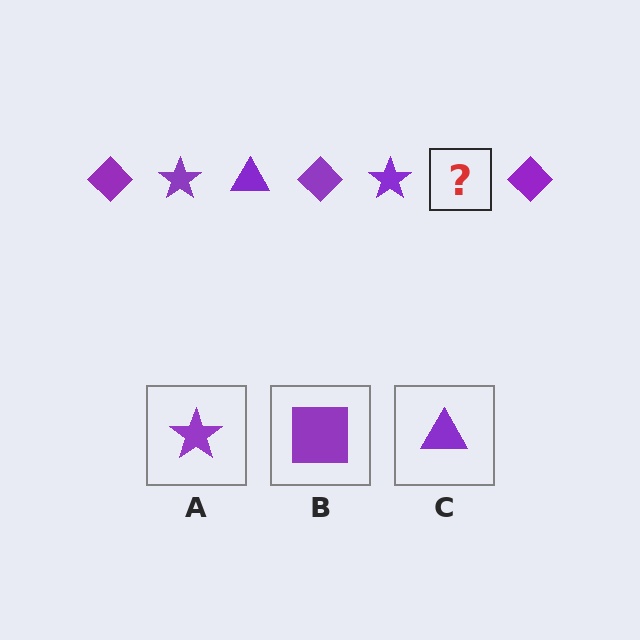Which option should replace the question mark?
Option C.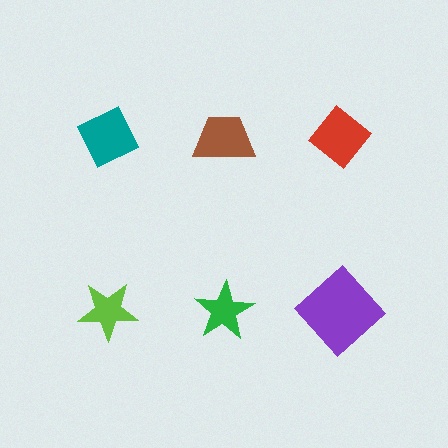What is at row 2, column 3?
A purple diamond.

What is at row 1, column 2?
A brown trapezoid.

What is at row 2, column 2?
A green star.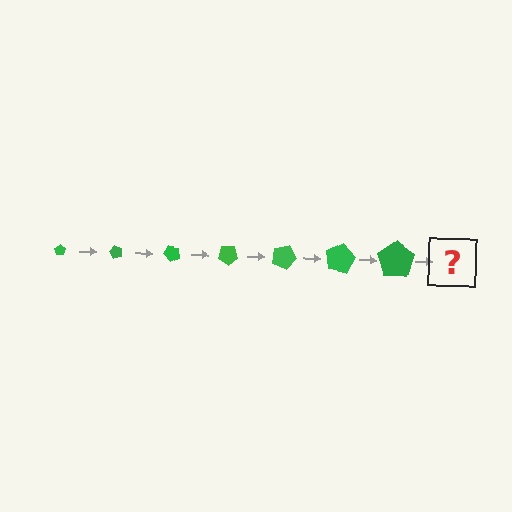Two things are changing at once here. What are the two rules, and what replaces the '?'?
The two rules are that the pentagon grows larger each step and it rotates 60 degrees each step. The '?' should be a pentagon, larger than the previous one and rotated 420 degrees from the start.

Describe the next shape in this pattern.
It should be a pentagon, larger than the previous one and rotated 420 degrees from the start.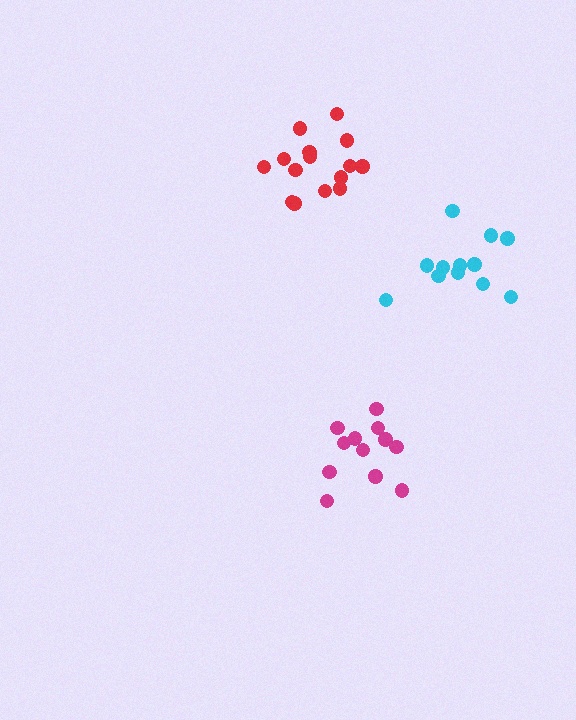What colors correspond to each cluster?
The clusters are colored: cyan, red, magenta.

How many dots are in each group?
Group 1: 12 dots, Group 2: 15 dots, Group 3: 12 dots (39 total).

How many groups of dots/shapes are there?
There are 3 groups.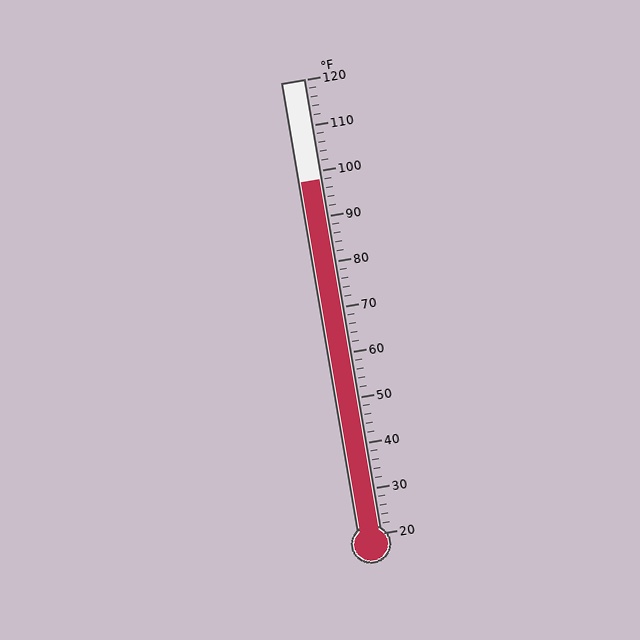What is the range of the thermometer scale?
The thermometer scale ranges from 20°F to 120°F.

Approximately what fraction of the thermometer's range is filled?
The thermometer is filled to approximately 80% of its range.